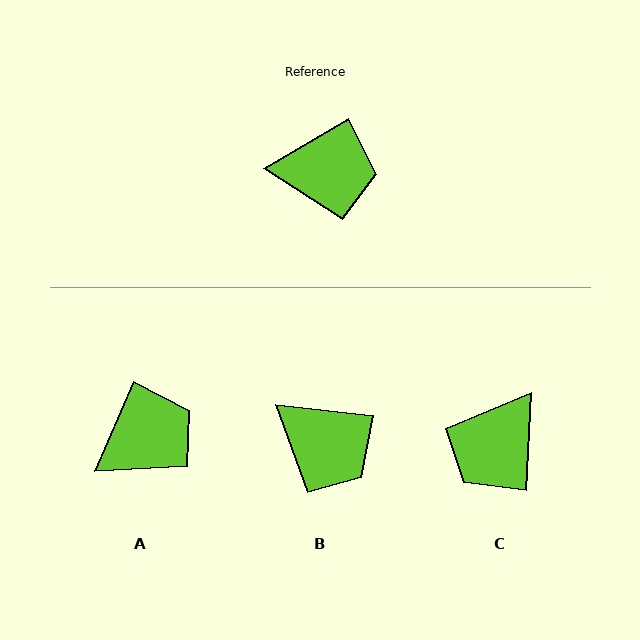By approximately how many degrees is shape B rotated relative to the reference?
Approximately 37 degrees clockwise.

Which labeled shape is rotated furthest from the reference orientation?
C, about 124 degrees away.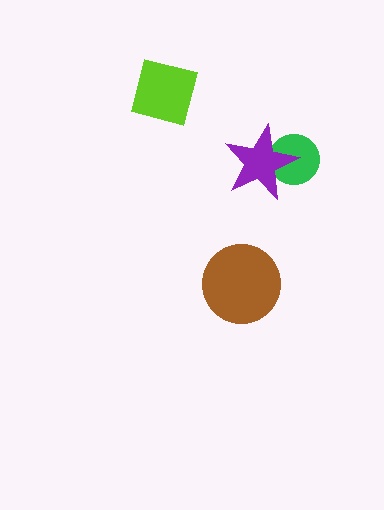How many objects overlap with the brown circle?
0 objects overlap with the brown circle.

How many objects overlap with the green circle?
1 object overlaps with the green circle.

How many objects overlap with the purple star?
1 object overlaps with the purple star.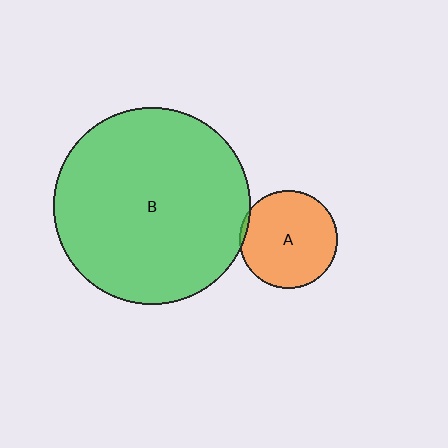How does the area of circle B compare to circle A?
Approximately 4.0 times.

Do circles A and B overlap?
Yes.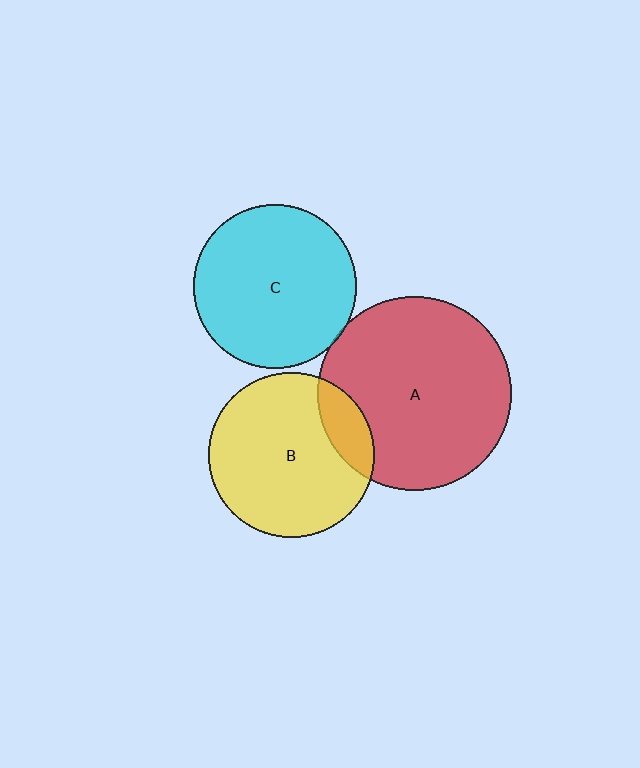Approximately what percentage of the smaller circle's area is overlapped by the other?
Approximately 5%.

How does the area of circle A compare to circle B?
Approximately 1.4 times.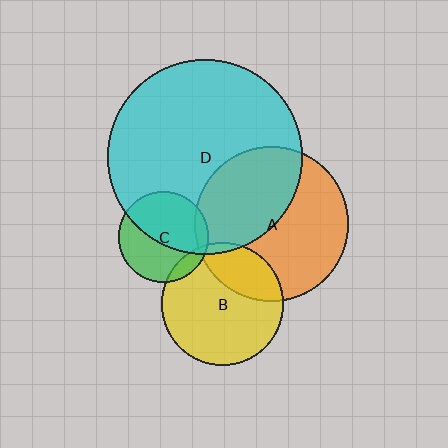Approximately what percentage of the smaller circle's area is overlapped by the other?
Approximately 10%.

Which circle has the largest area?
Circle D (cyan).